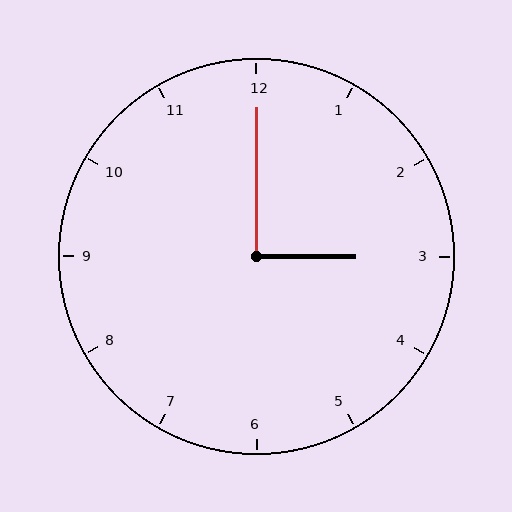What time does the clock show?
3:00.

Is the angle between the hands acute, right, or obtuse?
It is right.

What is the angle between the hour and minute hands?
Approximately 90 degrees.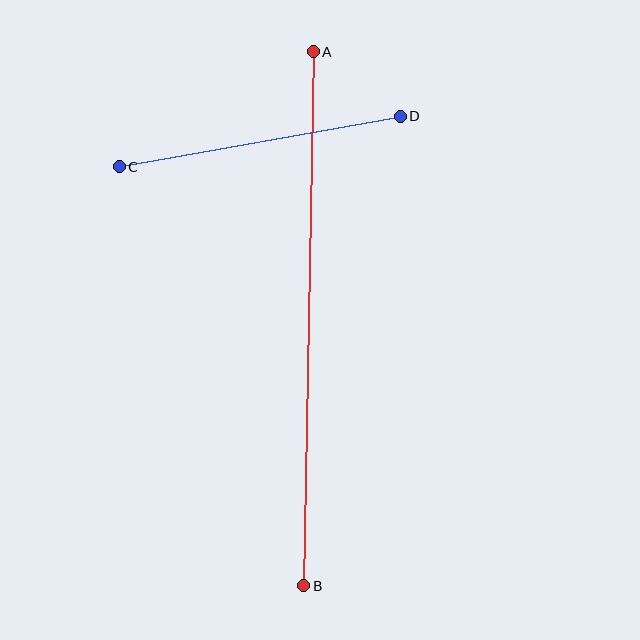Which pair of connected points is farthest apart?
Points A and B are farthest apart.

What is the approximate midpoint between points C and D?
The midpoint is at approximately (260, 141) pixels.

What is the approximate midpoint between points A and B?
The midpoint is at approximately (309, 319) pixels.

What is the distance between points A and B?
The distance is approximately 534 pixels.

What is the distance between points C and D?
The distance is approximately 286 pixels.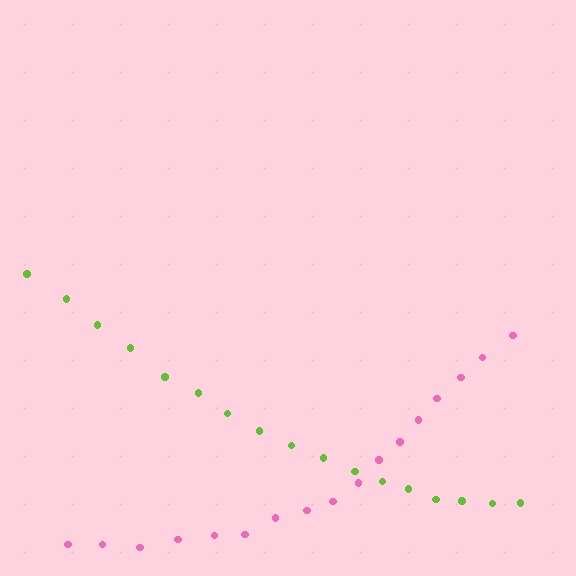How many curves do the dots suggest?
There are 2 distinct paths.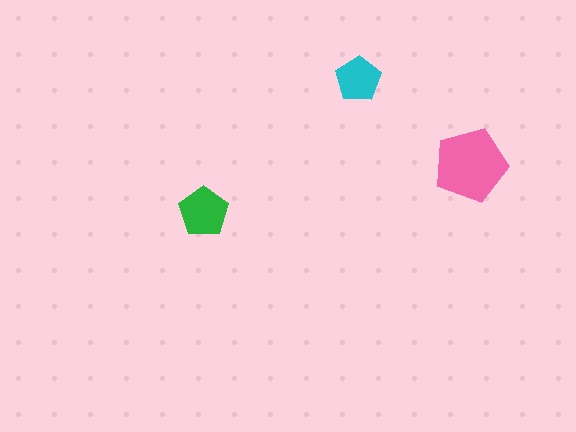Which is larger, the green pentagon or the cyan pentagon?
The green one.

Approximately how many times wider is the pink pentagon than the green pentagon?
About 1.5 times wider.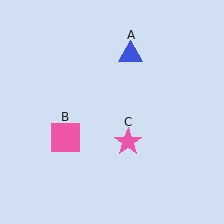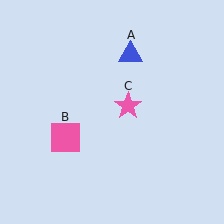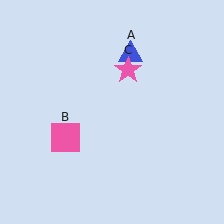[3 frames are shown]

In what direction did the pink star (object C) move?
The pink star (object C) moved up.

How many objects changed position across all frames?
1 object changed position: pink star (object C).